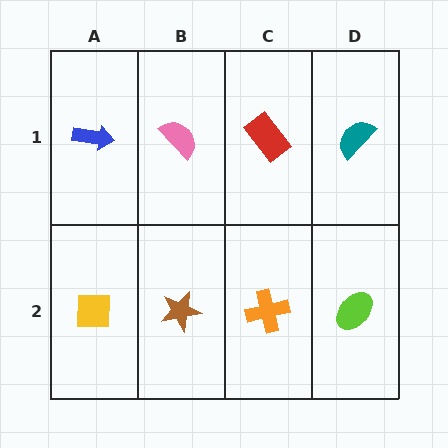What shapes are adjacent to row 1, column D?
A lime ellipse (row 2, column D), a red rectangle (row 1, column C).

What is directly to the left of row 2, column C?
A brown star.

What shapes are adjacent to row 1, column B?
A brown star (row 2, column B), a blue arrow (row 1, column A), a red rectangle (row 1, column C).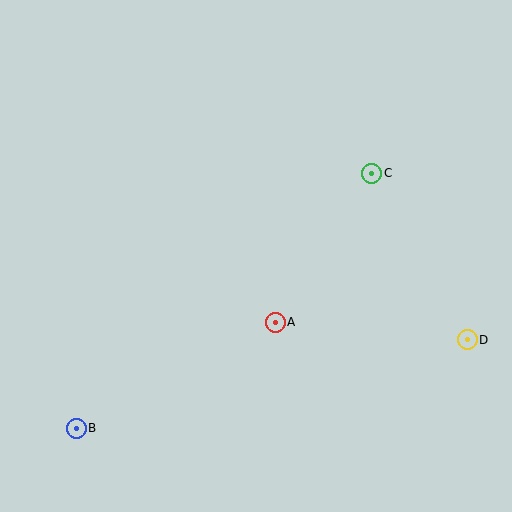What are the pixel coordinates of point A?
Point A is at (275, 322).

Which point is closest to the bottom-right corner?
Point D is closest to the bottom-right corner.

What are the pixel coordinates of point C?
Point C is at (372, 173).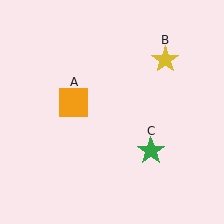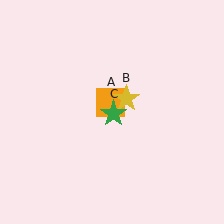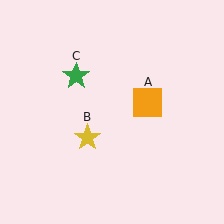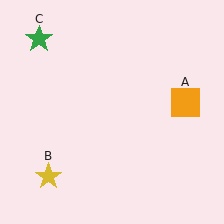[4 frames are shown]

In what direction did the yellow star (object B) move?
The yellow star (object B) moved down and to the left.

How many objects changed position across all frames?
3 objects changed position: orange square (object A), yellow star (object B), green star (object C).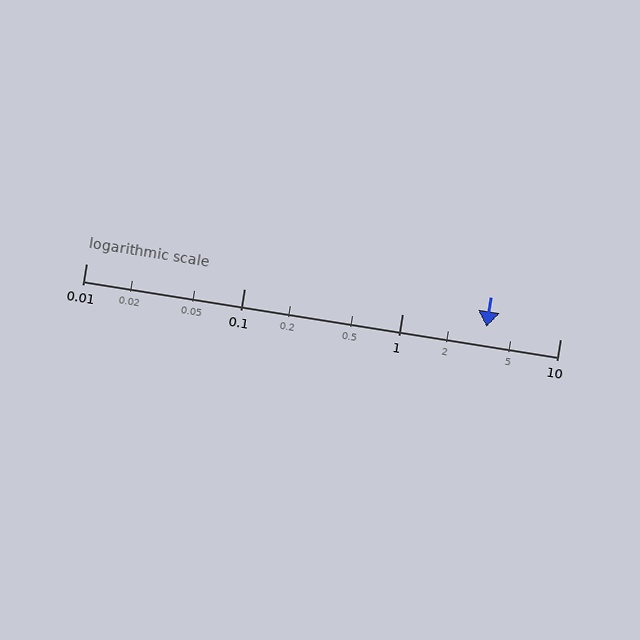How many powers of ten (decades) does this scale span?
The scale spans 3 decades, from 0.01 to 10.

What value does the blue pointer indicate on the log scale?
The pointer indicates approximately 3.4.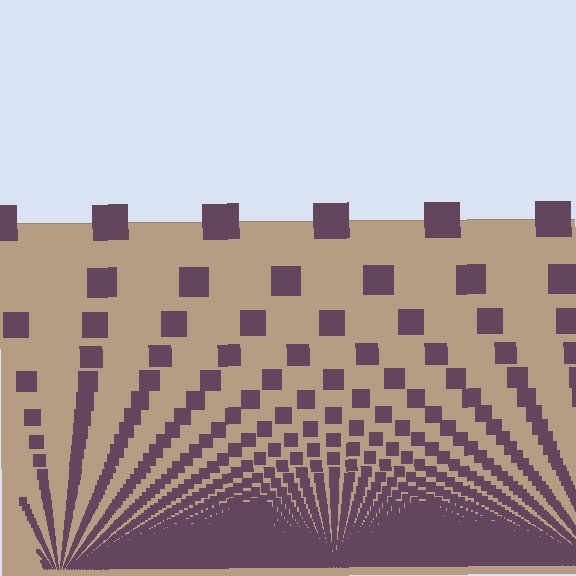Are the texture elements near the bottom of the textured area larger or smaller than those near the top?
Smaller. The gradient is inverted — elements near the bottom are smaller and denser.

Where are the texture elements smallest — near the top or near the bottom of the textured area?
Near the bottom.